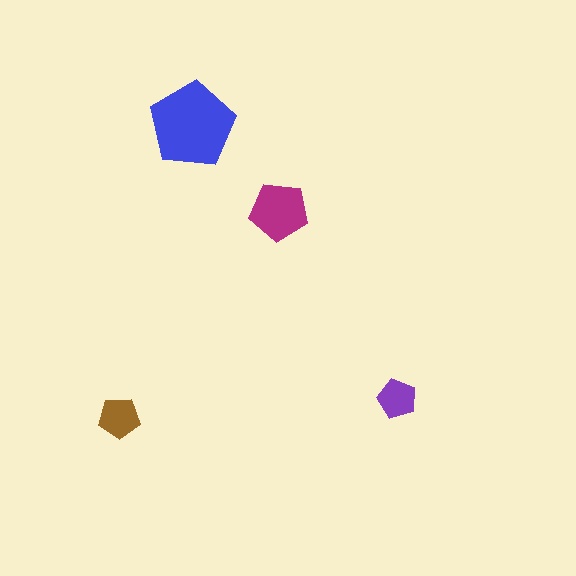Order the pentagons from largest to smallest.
the blue one, the magenta one, the brown one, the purple one.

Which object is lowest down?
The brown pentagon is bottommost.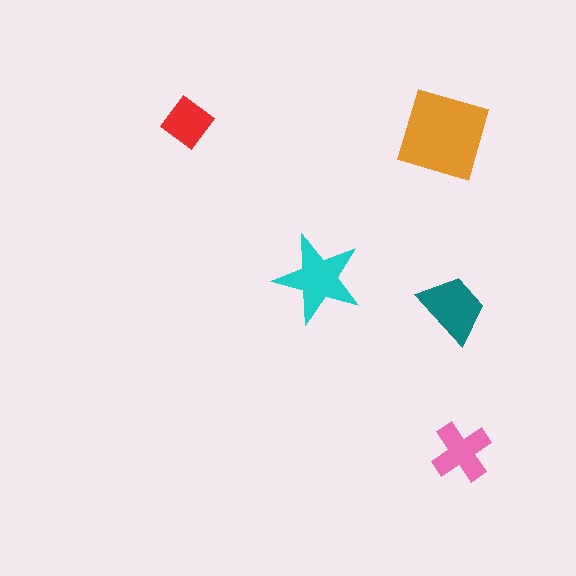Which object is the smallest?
The red diamond.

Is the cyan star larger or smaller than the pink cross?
Larger.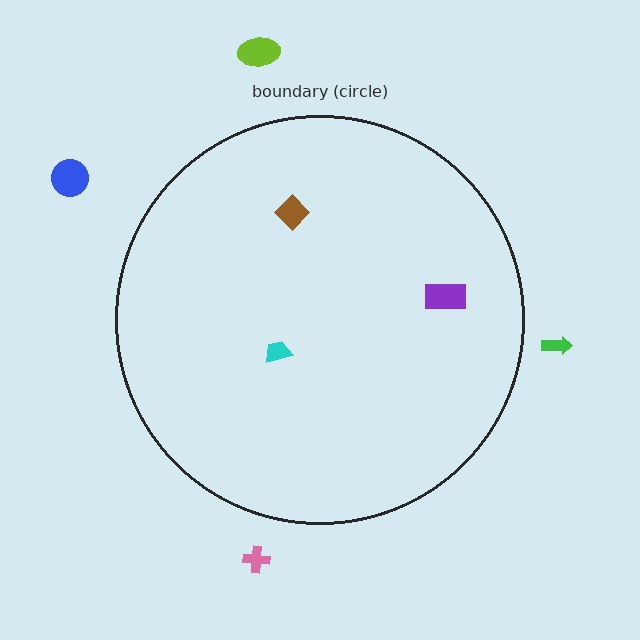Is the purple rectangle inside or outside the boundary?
Inside.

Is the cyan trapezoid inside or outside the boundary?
Inside.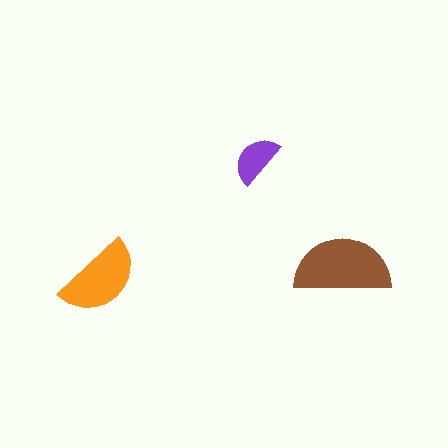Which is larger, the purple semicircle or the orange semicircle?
The orange one.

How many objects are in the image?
There are 3 objects in the image.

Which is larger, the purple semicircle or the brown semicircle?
The brown one.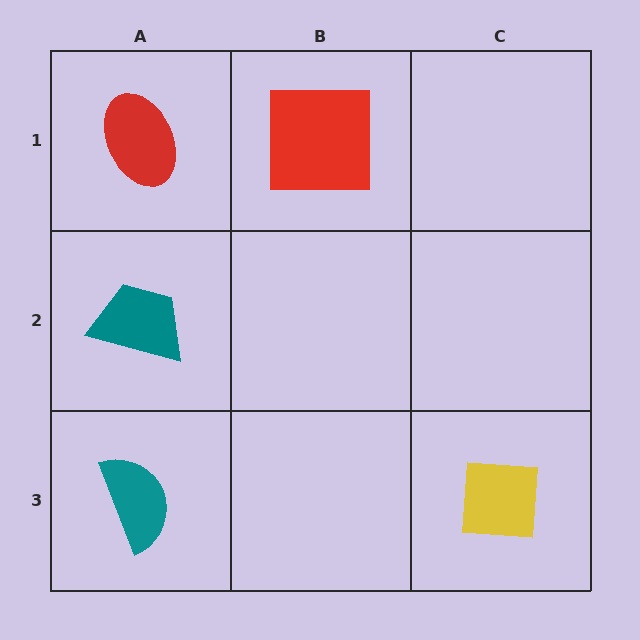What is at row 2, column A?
A teal trapezoid.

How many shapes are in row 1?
2 shapes.